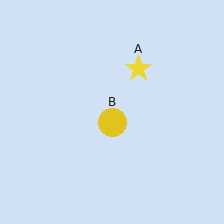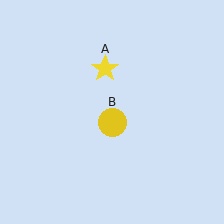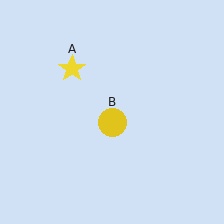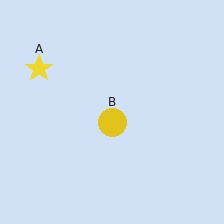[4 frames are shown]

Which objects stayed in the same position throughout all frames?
Yellow circle (object B) remained stationary.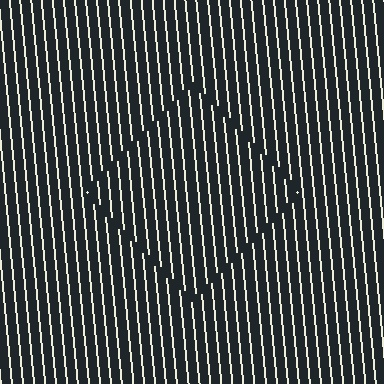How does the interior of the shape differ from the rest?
The interior of the shape contains the same grating, shifted by half a period — the contour is defined by the phase discontinuity where line-ends from the inner and outer gratings abut.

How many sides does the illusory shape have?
4 sides — the line-ends trace a square.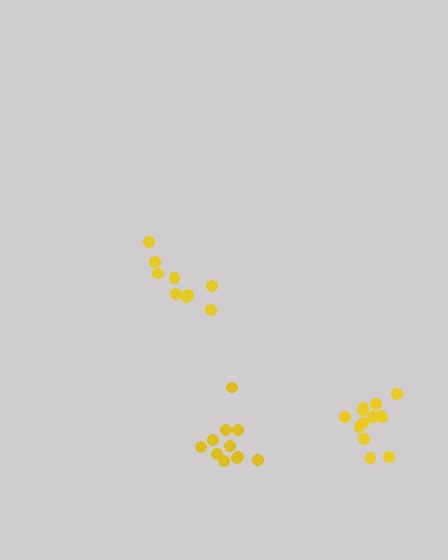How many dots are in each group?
Group 1: 13 dots, Group 2: 9 dots, Group 3: 11 dots (33 total).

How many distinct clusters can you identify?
There are 3 distinct clusters.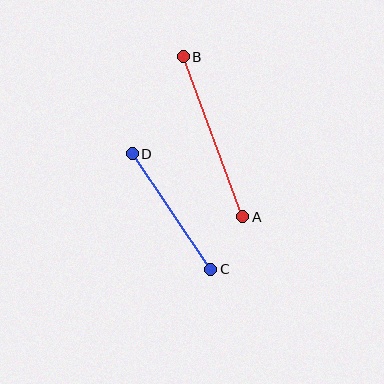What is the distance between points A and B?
The distance is approximately 170 pixels.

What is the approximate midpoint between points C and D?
The midpoint is at approximately (172, 212) pixels.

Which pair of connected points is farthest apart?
Points A and B are farthest apart.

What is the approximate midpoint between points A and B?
The midpoint is at approximately (213, 137) pixels.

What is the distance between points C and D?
The distance is approximately 140 pixels.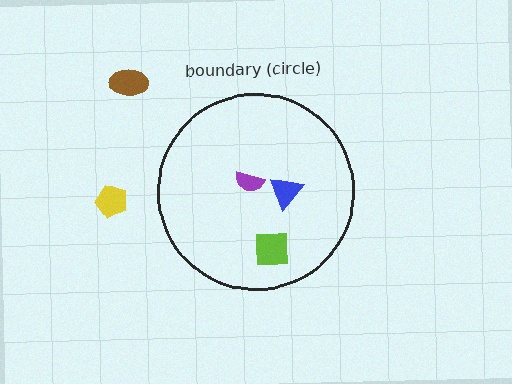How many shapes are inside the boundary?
3 inside, 2 outside.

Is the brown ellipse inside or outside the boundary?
Outside.